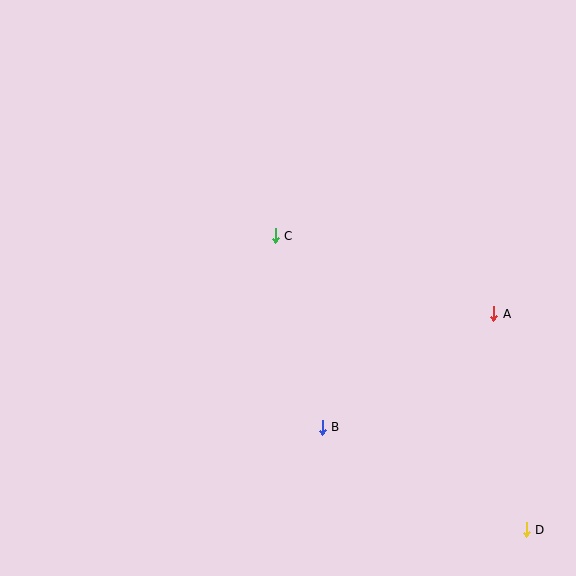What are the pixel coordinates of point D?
Point D is at (526, 530).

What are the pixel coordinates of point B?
Point B is at (322, 427).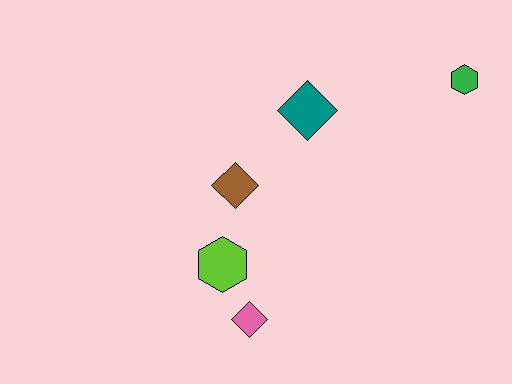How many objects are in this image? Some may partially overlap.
There are 5 objects.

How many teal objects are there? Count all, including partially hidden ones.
There is 1 teal object.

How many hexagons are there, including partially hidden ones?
There are 2 hexagons.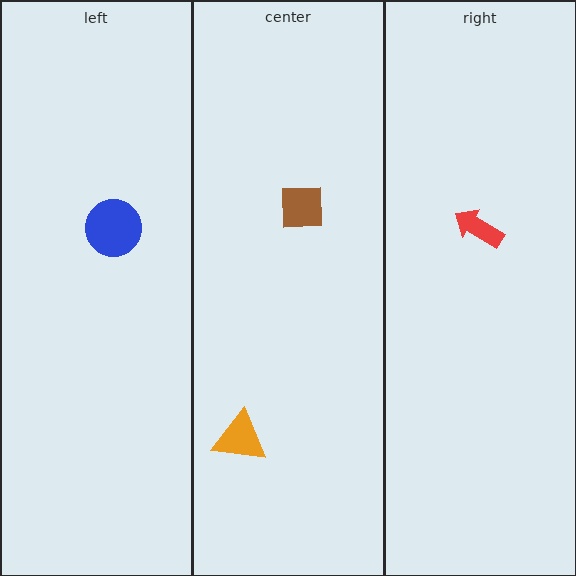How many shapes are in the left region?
1.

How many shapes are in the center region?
2.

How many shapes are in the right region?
1.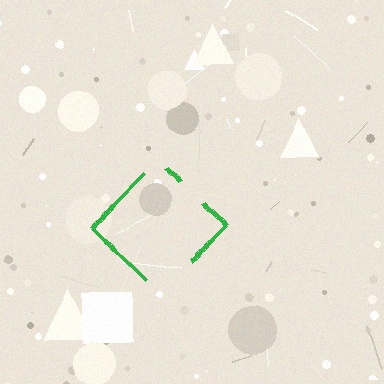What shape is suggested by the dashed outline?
The dashed outline suggests a diamond.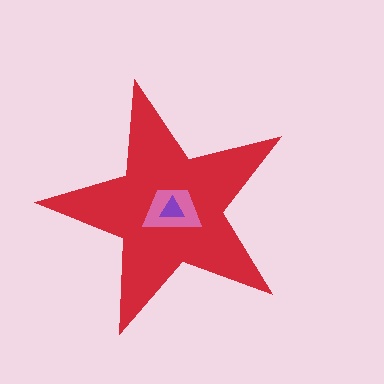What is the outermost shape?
The red star.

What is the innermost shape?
The purple triangle.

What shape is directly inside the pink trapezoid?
The purple triangle.